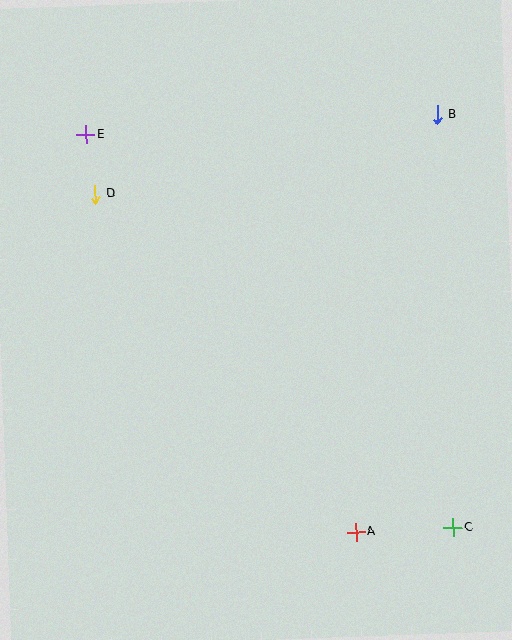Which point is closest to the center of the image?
Point D at (95, 194) is closest to the center.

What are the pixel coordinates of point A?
Point A is at (356, 532).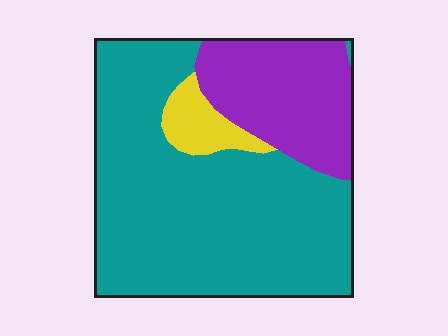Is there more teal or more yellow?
Teal.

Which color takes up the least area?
Yellow, at roughly 5%.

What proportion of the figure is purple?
Purple covers roughly 25% of the figure.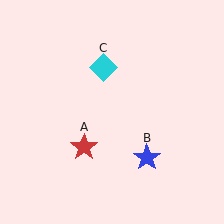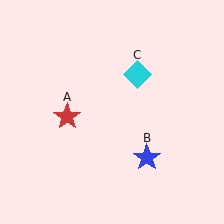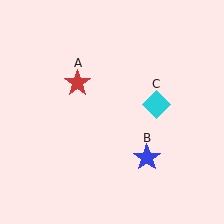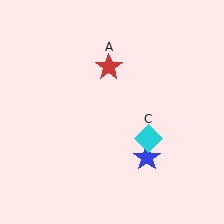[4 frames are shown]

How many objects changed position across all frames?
2 objects changed position: red star (object A), cyan diamond (object C).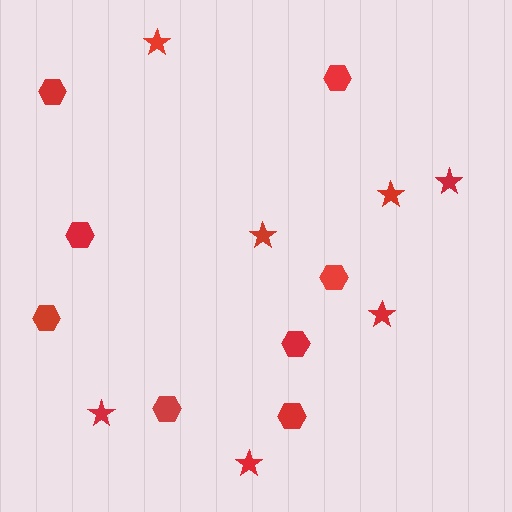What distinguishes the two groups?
There are 2 groups: one group of hexagons (8) and one group of stars (7).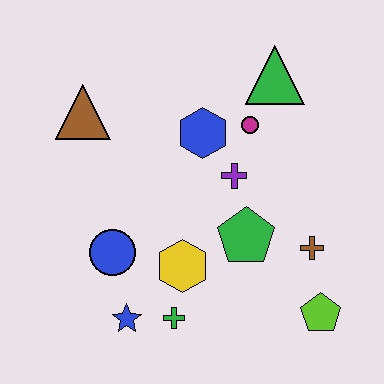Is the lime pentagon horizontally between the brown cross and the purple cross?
No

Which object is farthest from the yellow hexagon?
The green triangle is farthest from the yellow hexagon.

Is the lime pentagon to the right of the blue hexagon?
Yes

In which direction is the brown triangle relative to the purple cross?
The brown triangle is to the left of the purple cross.